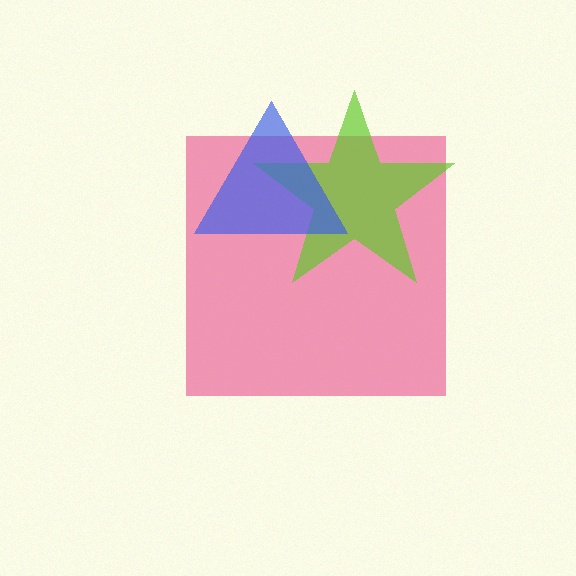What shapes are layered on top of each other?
The layered shapes are: a pink square, a lime star, a blue triangle.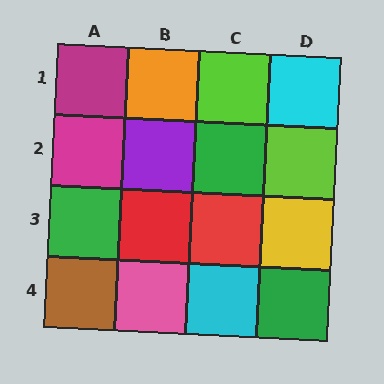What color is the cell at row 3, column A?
Green.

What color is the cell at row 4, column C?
Cyan.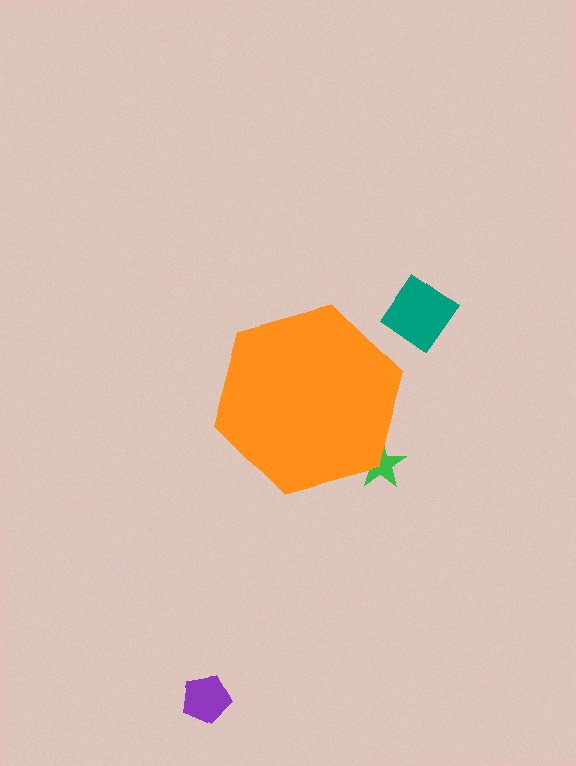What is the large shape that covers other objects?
An orange hexagon.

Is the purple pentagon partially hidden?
No, the purple pentagon is fully visible.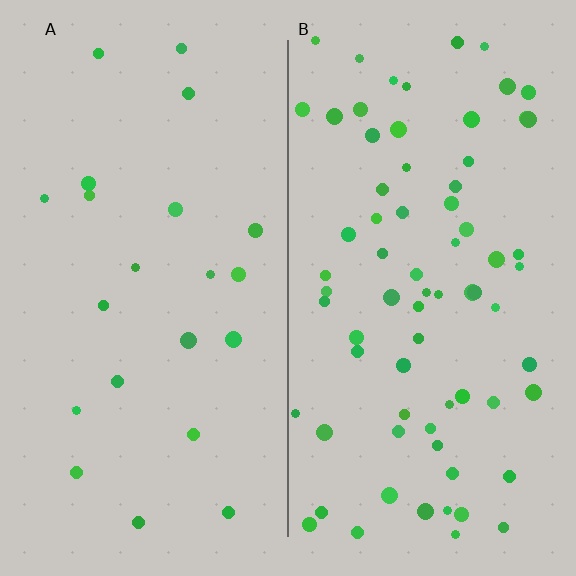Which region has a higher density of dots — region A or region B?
B (the right).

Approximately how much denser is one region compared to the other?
Approximately 3.3× — region B over region A.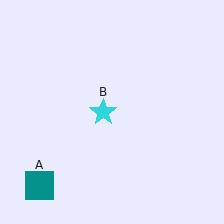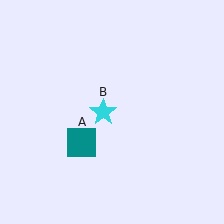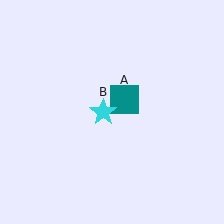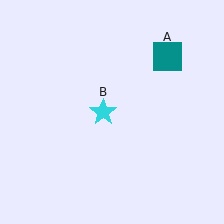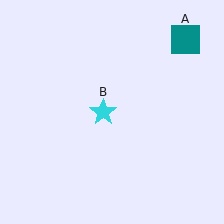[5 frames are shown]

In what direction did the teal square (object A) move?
The teal square (object A) moved up and to the right.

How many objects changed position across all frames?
1 object changed position: teal square (object A).